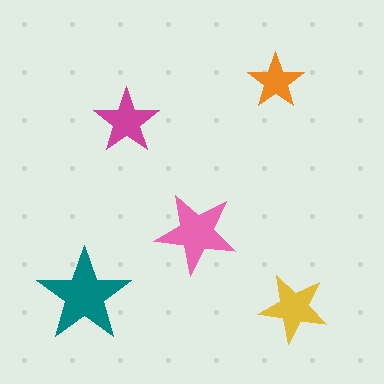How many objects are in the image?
There are 5 objects in the image.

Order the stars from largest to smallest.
the teal one, the pink one, the yellow one, the magenta one, the orange one.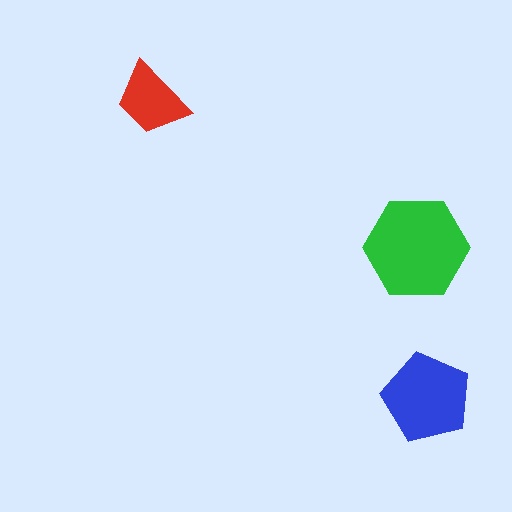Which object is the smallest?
The red trapezoid.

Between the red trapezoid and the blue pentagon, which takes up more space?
The blue pentagon.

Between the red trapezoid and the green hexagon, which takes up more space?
The green hexagon.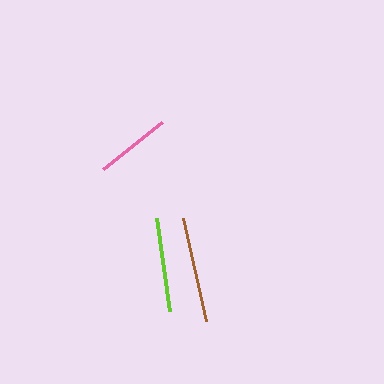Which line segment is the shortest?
The pink line is the shortest at approximately 75 pixels.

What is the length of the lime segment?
The lime segment is approximately 93 pixels long.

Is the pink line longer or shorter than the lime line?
The lime line is longer than the pink line.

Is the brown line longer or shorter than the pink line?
The brown line is longer than the pink line.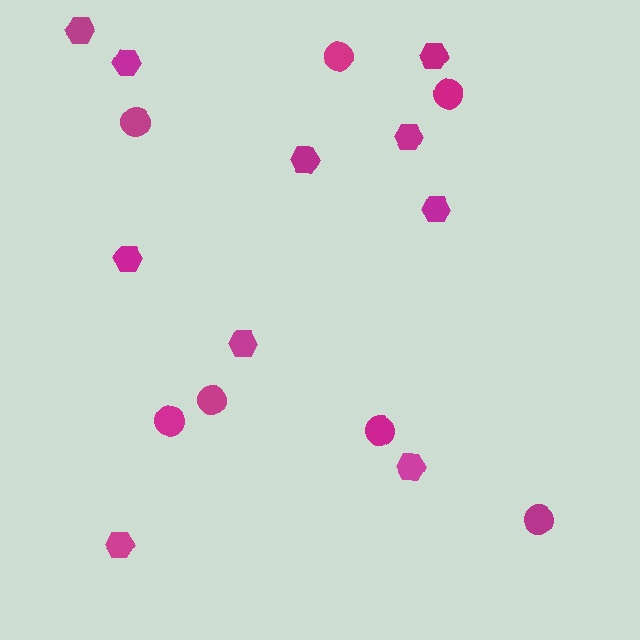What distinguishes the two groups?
There are 2 groups: one group of circles (7) and one group of hexagons (10).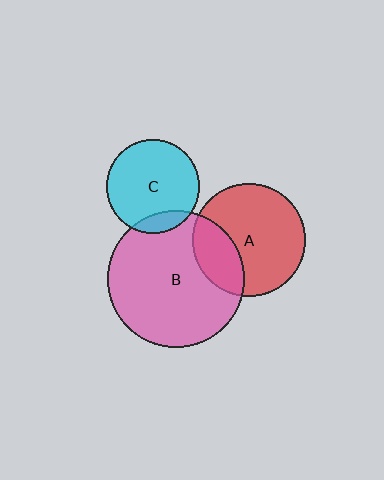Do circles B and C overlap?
Yes.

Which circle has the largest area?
Circle B (pink).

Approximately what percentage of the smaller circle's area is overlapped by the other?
Approximately 15%.